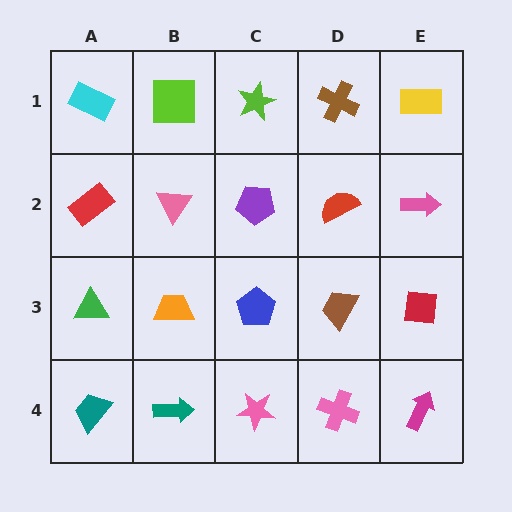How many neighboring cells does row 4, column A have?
2.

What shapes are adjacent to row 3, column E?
A pink arrow (row 2, column E), a magenta arrow (row 4, column E), a brown trapezoid (row 3, column D).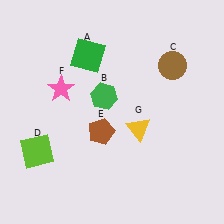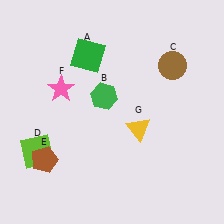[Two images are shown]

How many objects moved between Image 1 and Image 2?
1 object moved between the two images.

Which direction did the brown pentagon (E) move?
The brown pentagon (E) moved left.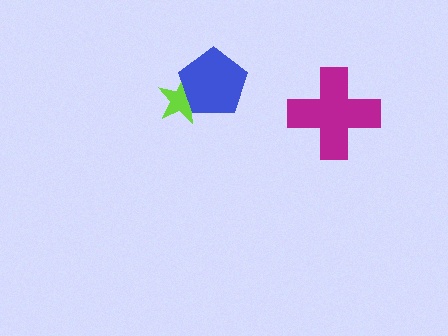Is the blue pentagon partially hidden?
No, no other shape covers it.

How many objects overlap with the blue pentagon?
1 object overlaps with the blue pentagon.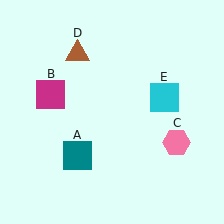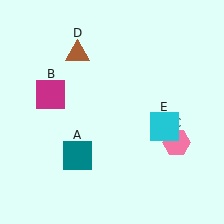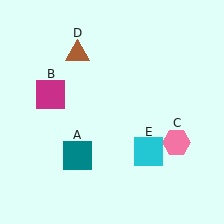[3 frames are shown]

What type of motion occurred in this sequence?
The cyan square (object E) rotated clockwise around the center of the scene.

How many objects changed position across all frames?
1 object changed position: cyan square (object E).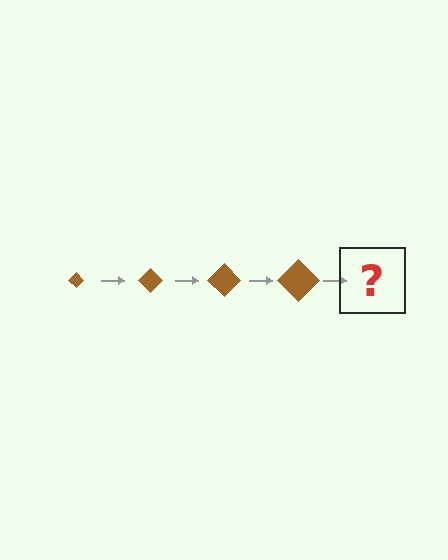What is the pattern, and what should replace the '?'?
The pattern is that the diamond gets progressively larger each step. The '?' should be a brown diamond, larger than the previous one.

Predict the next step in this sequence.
The next step is a brown diamond, larger than the previous one.